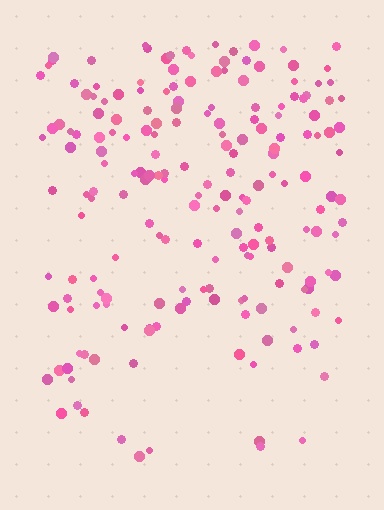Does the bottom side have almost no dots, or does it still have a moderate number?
Still a moderate number, just noticeably fewer than the top.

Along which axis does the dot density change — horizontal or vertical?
Vertical.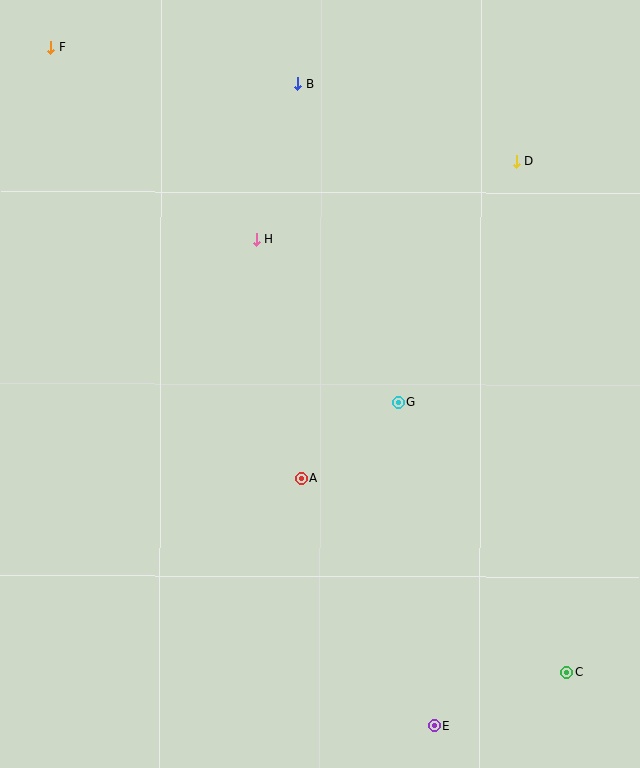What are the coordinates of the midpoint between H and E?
The midpoint between H and E is at (345, 483).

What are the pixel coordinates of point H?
Point H is at (256, 239).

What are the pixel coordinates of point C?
Point C is at (567, 672).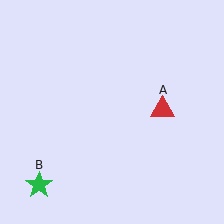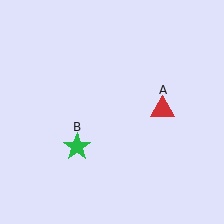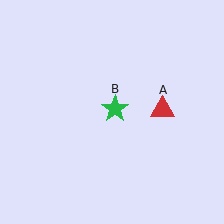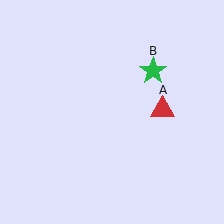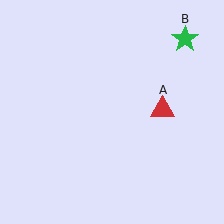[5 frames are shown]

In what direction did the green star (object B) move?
The green star (object B) moved up and to the right.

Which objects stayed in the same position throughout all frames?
Red triangle (object A) remained stationary.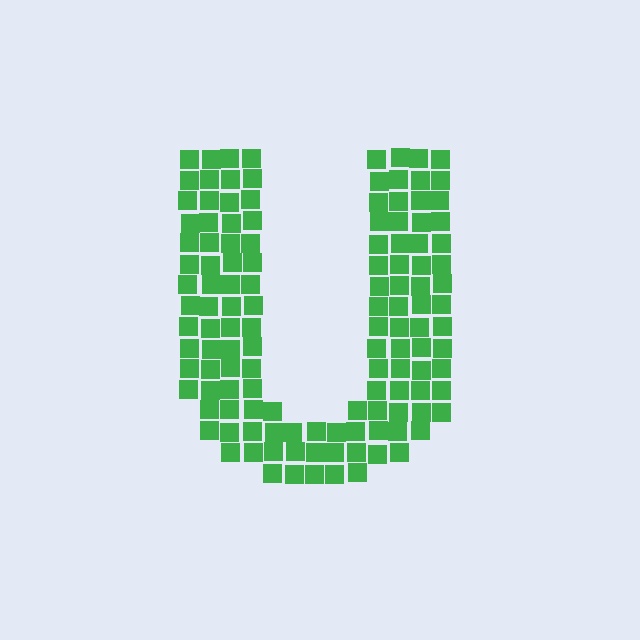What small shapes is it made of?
It is made of small squares.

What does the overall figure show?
The overall figure shows the letter U.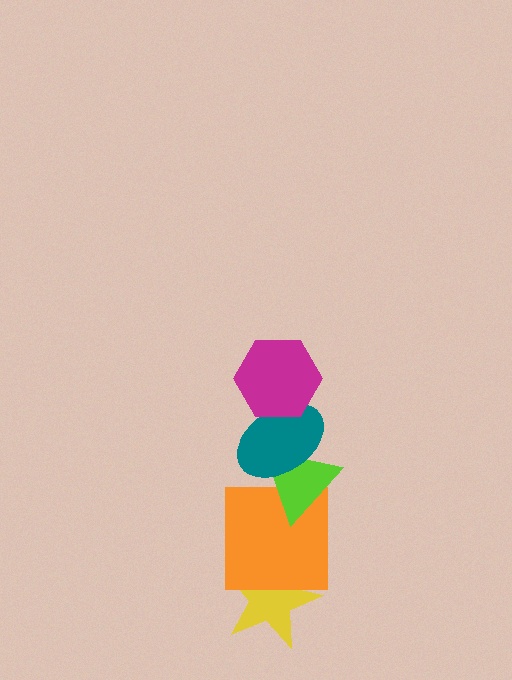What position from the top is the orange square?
The orange square is 4th from the top.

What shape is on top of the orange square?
The lime triangle is on top of the orange square.